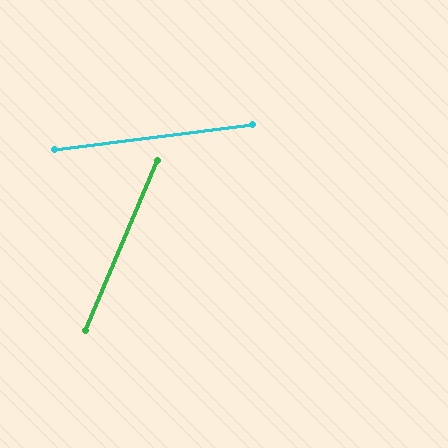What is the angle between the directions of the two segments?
Approximately 60 degrees.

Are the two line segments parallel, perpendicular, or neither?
Neither parallel nor perpendicular — they differ by about 60°.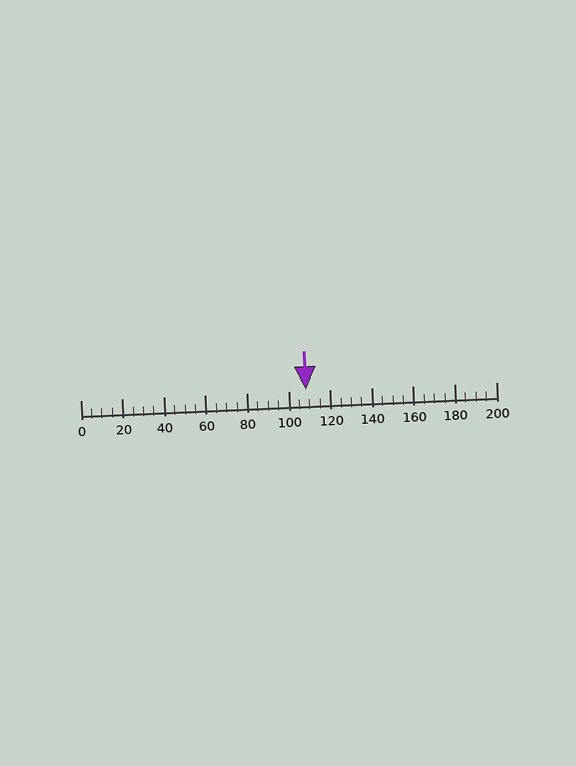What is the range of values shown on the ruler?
The ruler shows values from 0 to 200.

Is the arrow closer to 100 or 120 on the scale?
The arrow is closer to 100.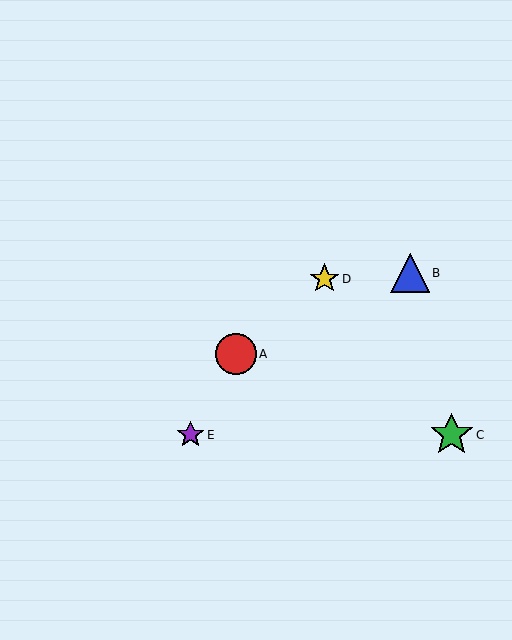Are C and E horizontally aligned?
Yes, both are at y≈435.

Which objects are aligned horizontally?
Objects C, E are aligned horizontally.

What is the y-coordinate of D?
Object D is at y≈279.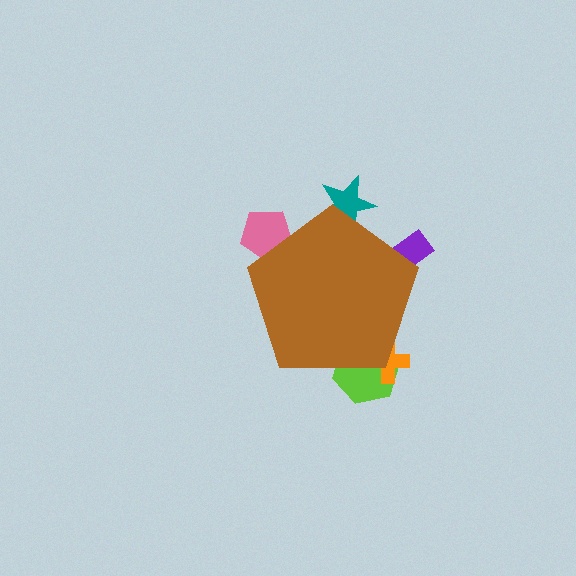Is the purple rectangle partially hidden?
Yes, the purple rectangle is partially hidden behind the brown pentagon.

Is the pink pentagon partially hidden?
Yes, the pink pentagon is partially hidden behind the brown pentagon.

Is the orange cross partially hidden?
Yes, the orange cross is partially hidden behind the brown pentagon.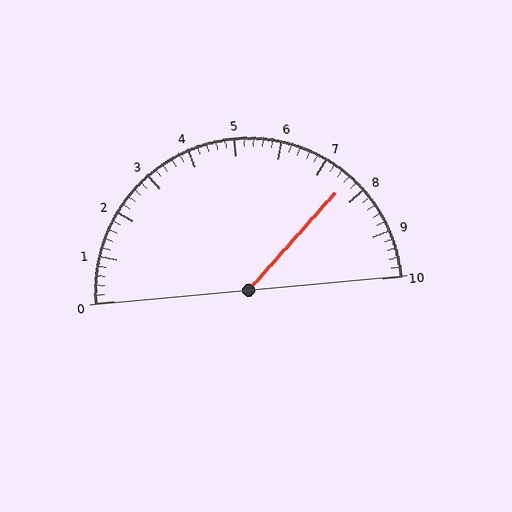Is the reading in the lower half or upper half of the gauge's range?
The reading is in the upper half of the range (0 to 10).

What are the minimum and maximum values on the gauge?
The gauge ranges from 0 to 10.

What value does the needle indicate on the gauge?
The needle indicates approximately 7.6.